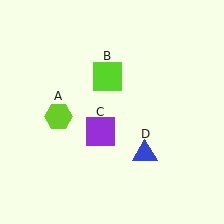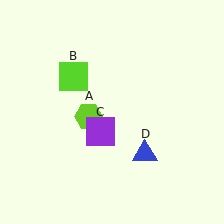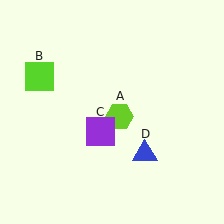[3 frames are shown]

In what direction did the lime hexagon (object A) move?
The lime hexagon (object A) moved right.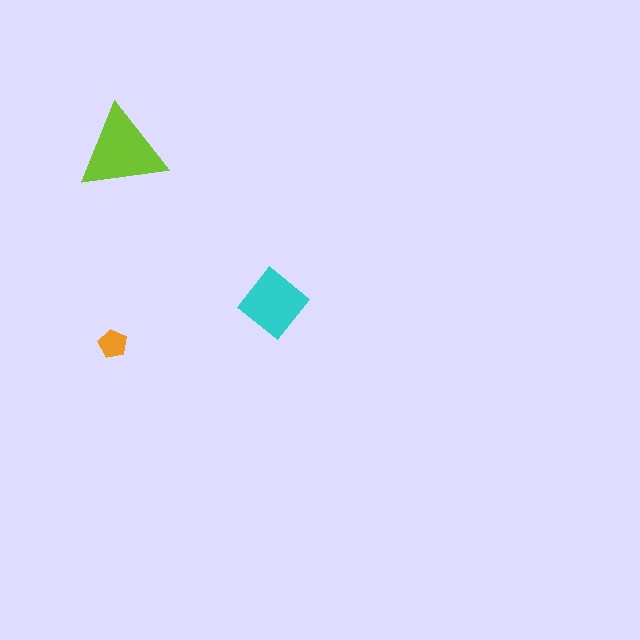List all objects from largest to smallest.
The lime triangle, the cyan diamond, the orange pentagon.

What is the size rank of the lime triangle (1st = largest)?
1st.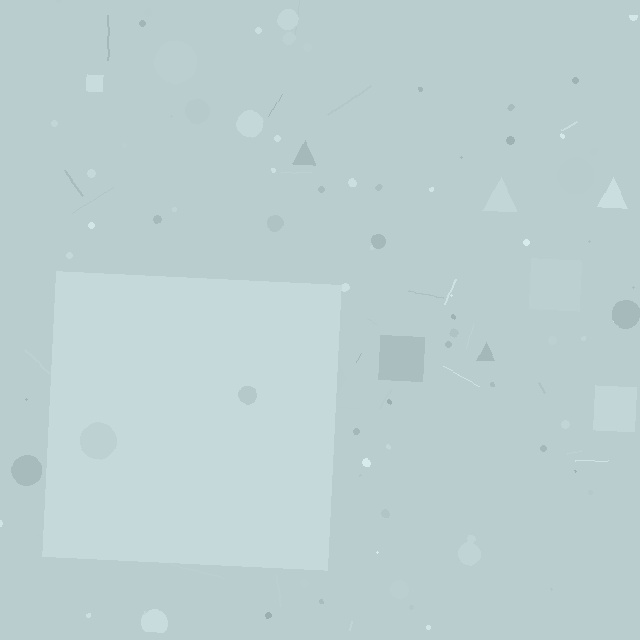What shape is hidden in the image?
A square is hidden in the image.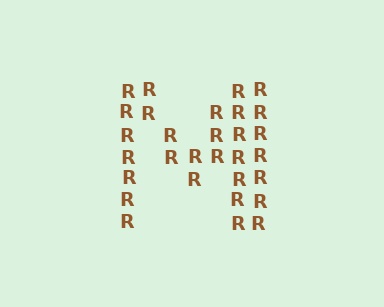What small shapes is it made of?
It is made of small letter R's.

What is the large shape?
The large shape is the letter M.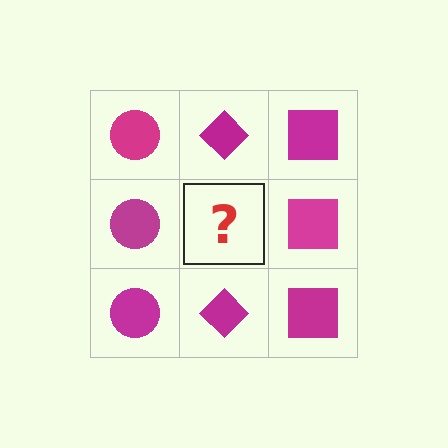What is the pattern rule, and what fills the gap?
The rule is that each column has a consistent shape. The gap should be filled with a magenta diamond.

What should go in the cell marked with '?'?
The missing cell should contain a magenta diamond.